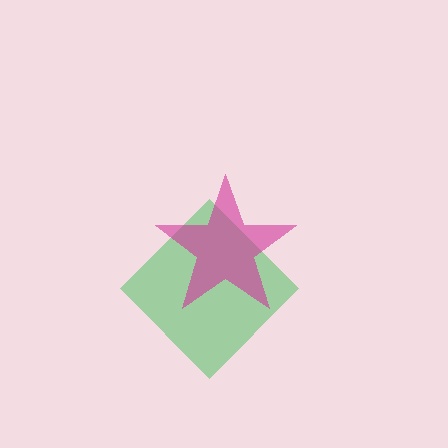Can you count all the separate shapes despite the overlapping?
Yes, there are 2 separate shapes.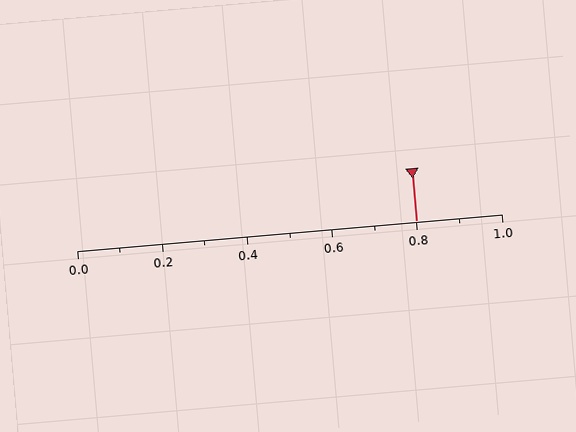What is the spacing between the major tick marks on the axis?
The major ticks are spaced 0.2 apart.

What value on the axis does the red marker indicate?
The marker indicates approximately 0.8.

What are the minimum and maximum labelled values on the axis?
The axis runs from 0.0 to 1.0.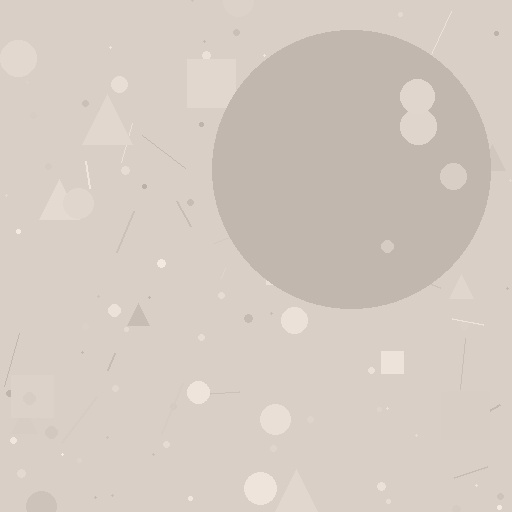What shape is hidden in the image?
A circle is hidden in the image.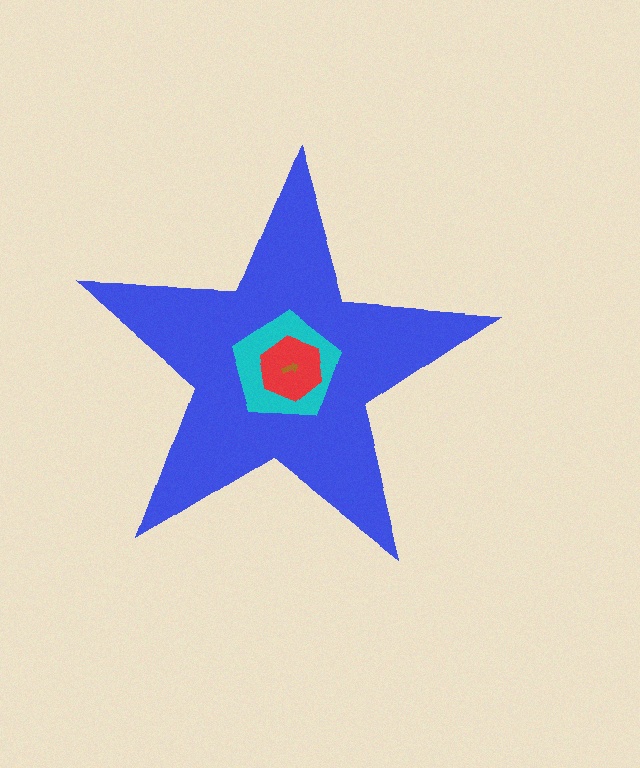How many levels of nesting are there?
4.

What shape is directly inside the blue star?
The cyan pentagon.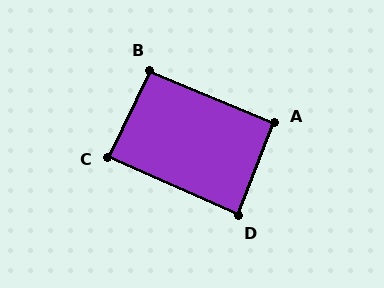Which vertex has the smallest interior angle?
D, at approximately 87 degrees.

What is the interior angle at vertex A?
Approximately 91 degrees (approximately right).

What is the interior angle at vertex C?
Approximately 89 degrees (approximately right).